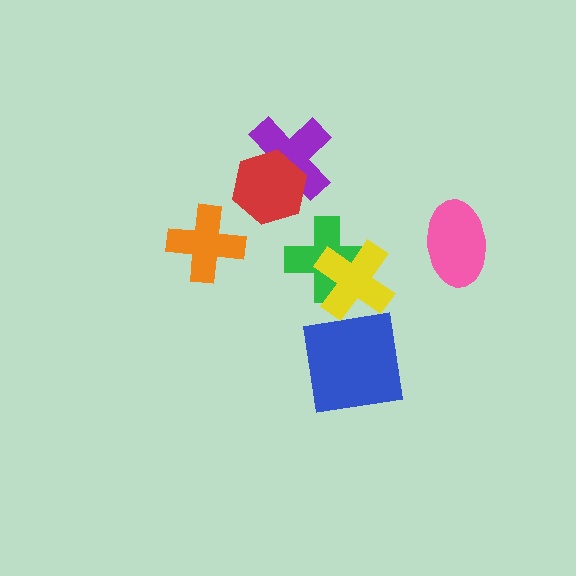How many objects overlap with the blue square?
0 objects overlap with the blue square.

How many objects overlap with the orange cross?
0 objects overlap with the orange cross.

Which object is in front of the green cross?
The yellow cross is in front of the green cross.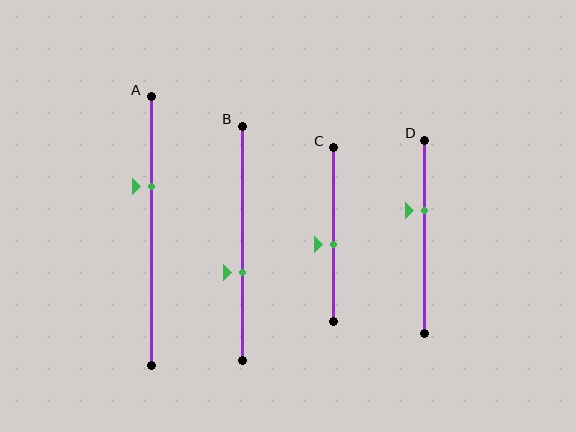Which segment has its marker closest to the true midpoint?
Segment C has its marker closest to the true midpoint.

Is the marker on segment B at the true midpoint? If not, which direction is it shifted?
No, the marker on segment B is shifted downward by about 12% of the segment length.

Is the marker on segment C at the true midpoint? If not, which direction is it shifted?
No, the marker on segment C is shifted downward by about 6% of the segment length.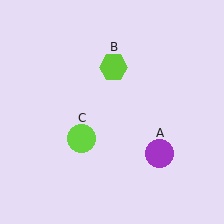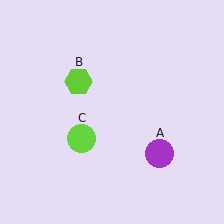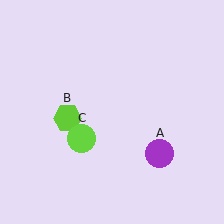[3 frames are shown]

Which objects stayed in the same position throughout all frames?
Purple circle (object A) and lime circle (object C) remained stationary.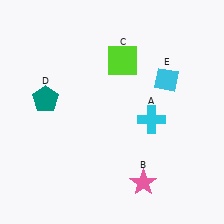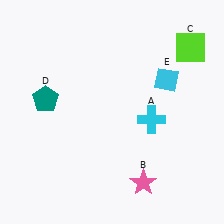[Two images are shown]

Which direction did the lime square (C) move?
The lime square (C) moved right.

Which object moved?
The lime square (C) moved right.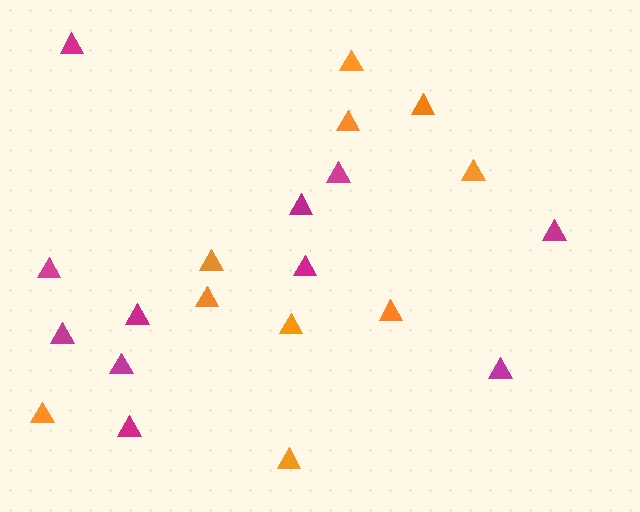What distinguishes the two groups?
There are 2 groups: one group of orange triangles (10) and one group of magenta triangles (11).